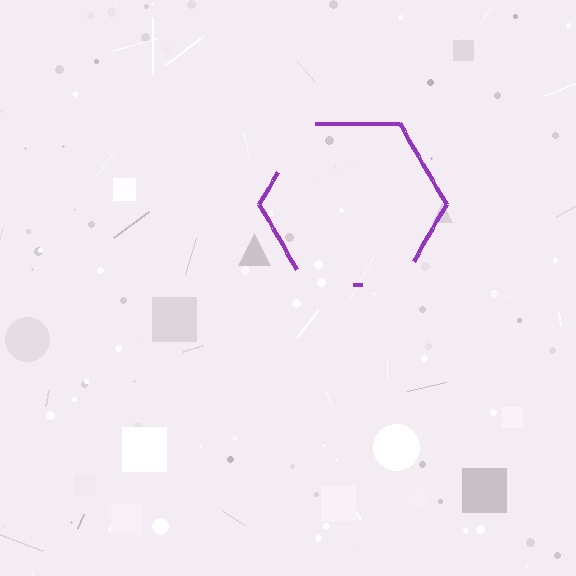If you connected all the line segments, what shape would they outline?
They would outline a hexagon.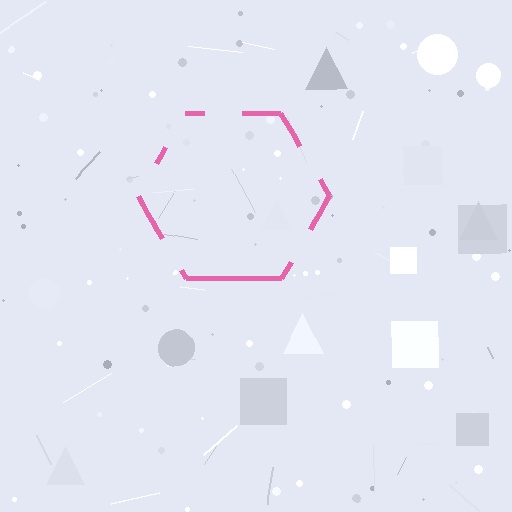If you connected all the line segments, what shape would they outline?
They would outline a hexagon.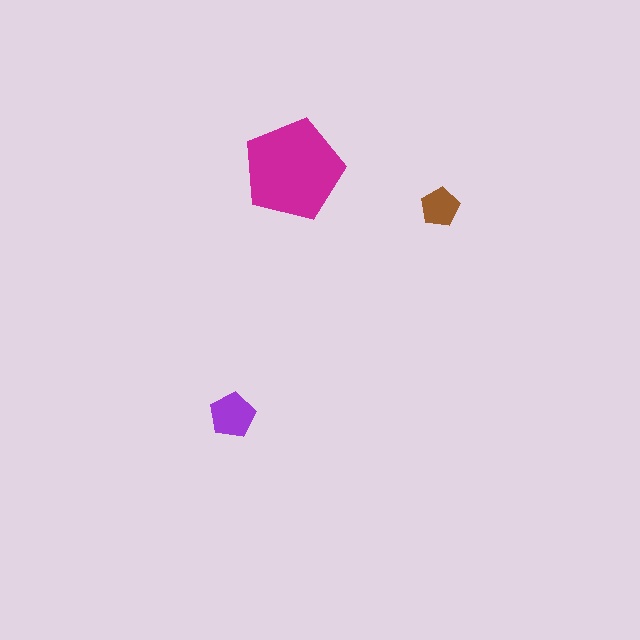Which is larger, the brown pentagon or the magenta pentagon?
The magenta one.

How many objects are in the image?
There are 3 objects in the image.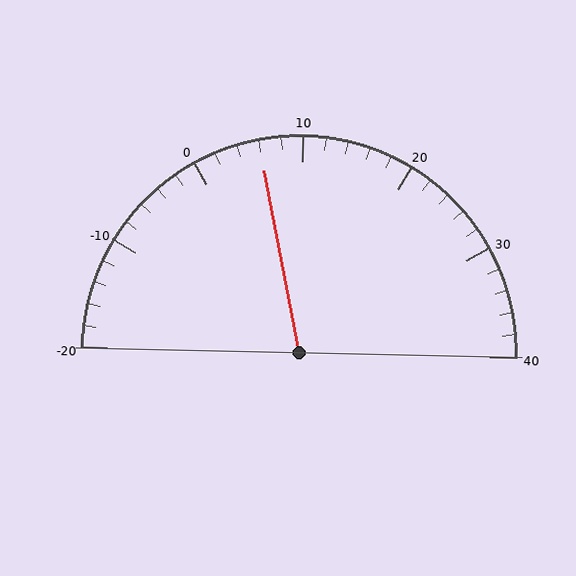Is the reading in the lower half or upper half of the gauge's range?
The reading is in the lower half of the range (-20 to 40).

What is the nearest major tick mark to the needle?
The nearest major tick mark is 10.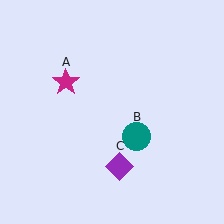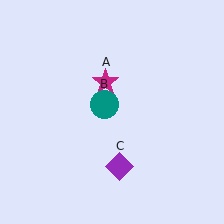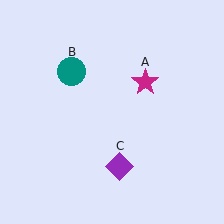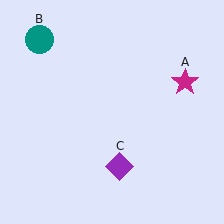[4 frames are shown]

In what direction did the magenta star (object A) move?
The magenta star (object A) moved right.